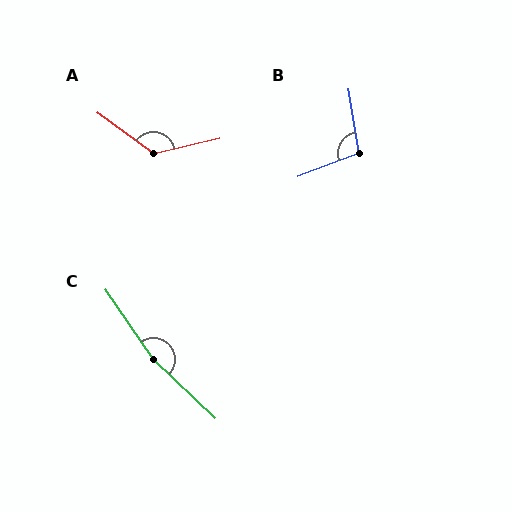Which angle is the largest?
C, at approximately 168 degrees.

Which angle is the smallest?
B, at approximately 101 degrees.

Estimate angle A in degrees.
Approximately 130 degrees.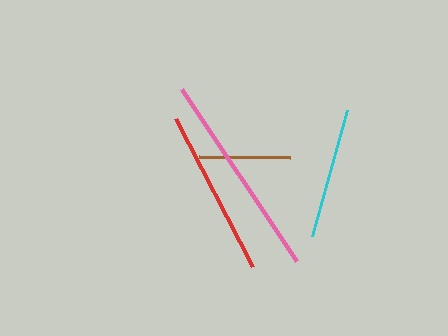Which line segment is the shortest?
The brown line is the shortest at approximately 91 pixels.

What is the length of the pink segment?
The pink segment is approximately 207 pixels long.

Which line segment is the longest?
The pink line is the longest at approximately 207 pixels.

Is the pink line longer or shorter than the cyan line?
The pink line is longer than the cyan line.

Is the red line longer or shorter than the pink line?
The pink line is longer than the red line.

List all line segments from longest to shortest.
From longest to shortest: pink, red, cyan, brown.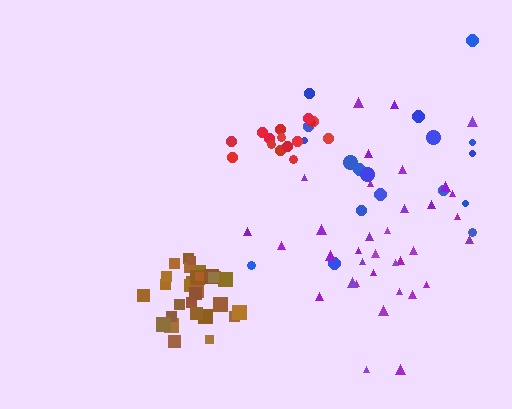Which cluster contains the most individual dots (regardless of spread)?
Purple (35).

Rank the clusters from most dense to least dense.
brown, red, purple, blue.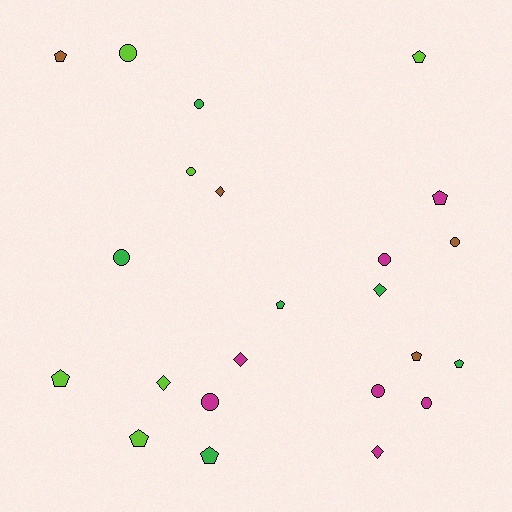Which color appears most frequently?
Magenta, with 7 objects.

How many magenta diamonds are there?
There are 2 magenta diamonds.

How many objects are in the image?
There are 23 objects.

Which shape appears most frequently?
Circle, with 9 objects.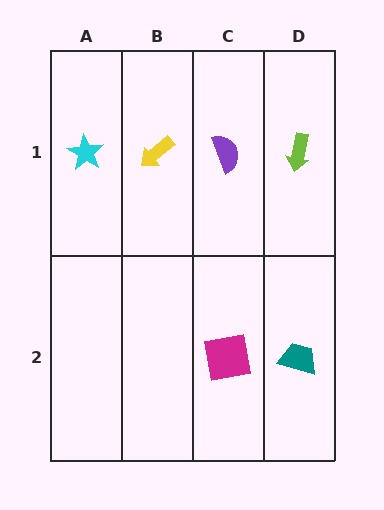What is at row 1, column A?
A cyan star.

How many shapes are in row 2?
2 shapes.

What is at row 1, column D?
A lime arrow.